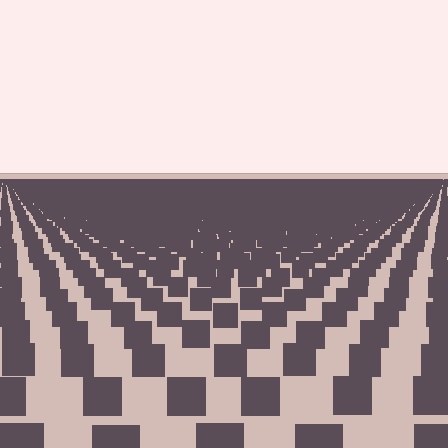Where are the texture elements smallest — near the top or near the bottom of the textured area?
Near the top.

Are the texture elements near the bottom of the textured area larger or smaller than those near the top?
Larger. Near the bottom, elements are closer to the viewer and appear at a bigger on-screen size.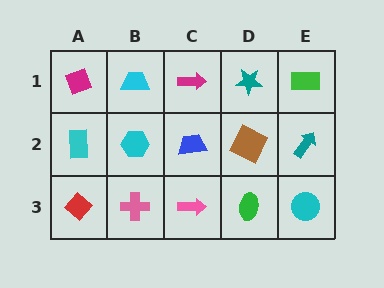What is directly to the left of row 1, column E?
A teal star.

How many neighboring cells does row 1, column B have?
3.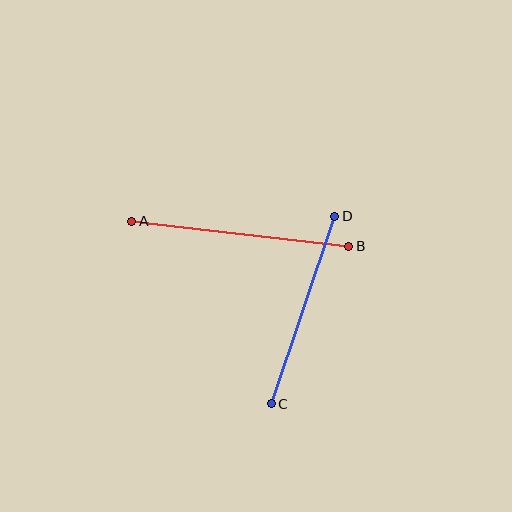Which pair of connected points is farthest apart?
Points A and B are farthest apart.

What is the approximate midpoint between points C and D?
The midpoint is at approximately (303, 310) pixels.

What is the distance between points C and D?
The distance is approximately 198 pixels.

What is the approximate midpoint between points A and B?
The midpoint is at approximately (240, 234) pixels.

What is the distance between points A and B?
The distance is approximately 218 pixels.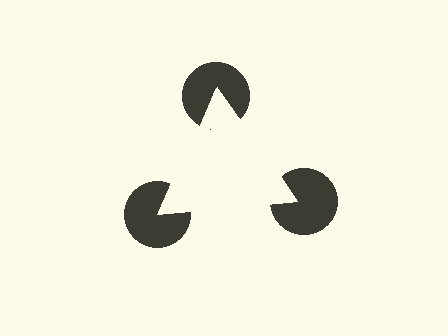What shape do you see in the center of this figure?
An illusory triangle — its edges are inferred from the aligned wedge cuts in the pac-man discs, not physically drawn.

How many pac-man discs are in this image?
There are 3 — one at each vertex of the illusory triangle.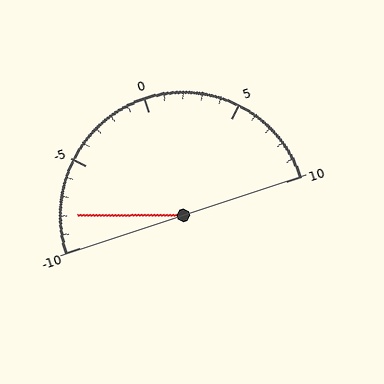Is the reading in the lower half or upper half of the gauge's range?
The reading is in the lower half of the range (-10 to 10).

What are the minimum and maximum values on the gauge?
The gauge ranges from -10 to 10.